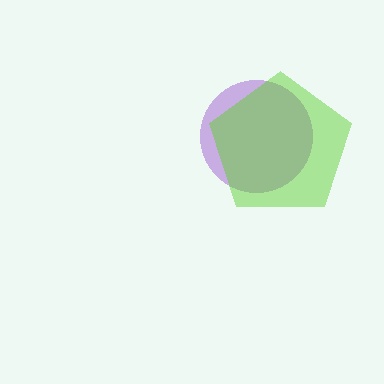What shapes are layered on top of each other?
The layered shapes are: a purple circle, a lime pentagon.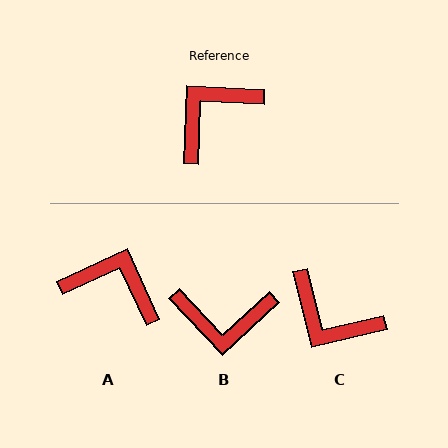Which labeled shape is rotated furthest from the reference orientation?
B, about 136 degrees away.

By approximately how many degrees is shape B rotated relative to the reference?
Approximately 136 degrees counter-clockwise.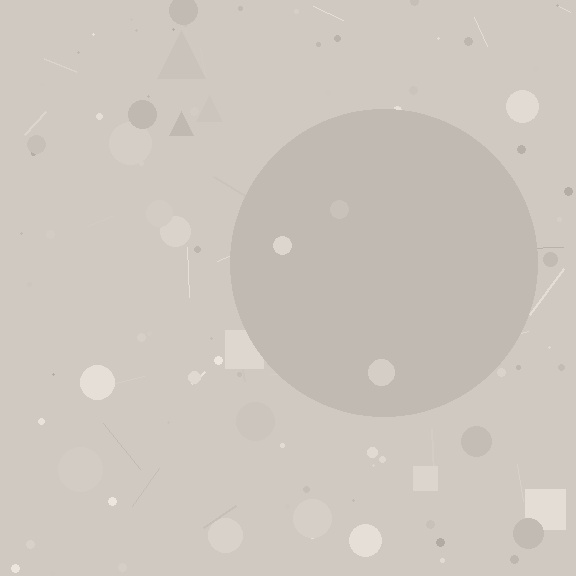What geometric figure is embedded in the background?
A circle is embedded in the background.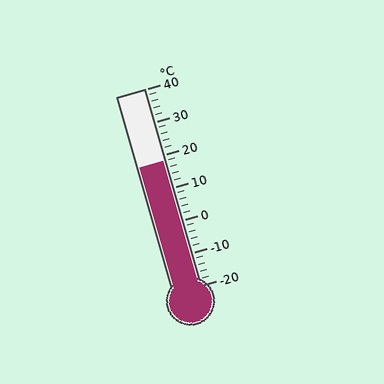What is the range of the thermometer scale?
The thermometer scale ranges from -20°C to 40°C.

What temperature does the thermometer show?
The thermometer shows approximately 18°C.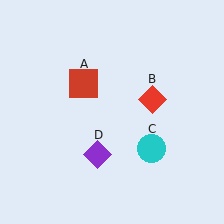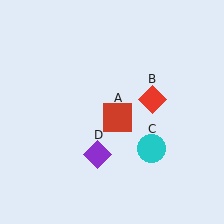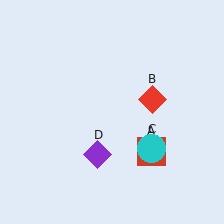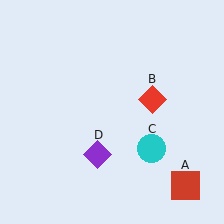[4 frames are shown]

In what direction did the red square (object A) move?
The red square (object A) moved down and to the right.